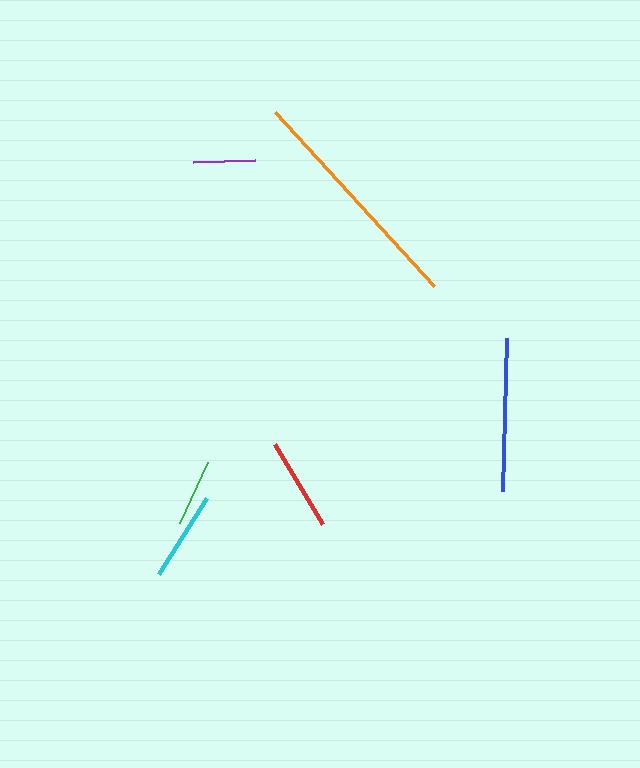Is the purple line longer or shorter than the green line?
The green line is longer than the purple line.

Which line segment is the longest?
The orange line is the longest at approximately 236 pixels.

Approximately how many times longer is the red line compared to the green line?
The red line is approximately 1.4 times the length of the green line.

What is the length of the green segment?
The green segment is approximately 67 pixels long.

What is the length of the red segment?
The red segment is approximately 93 pixels long.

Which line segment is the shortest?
The purple line is the shortest at approximately 62 pixels.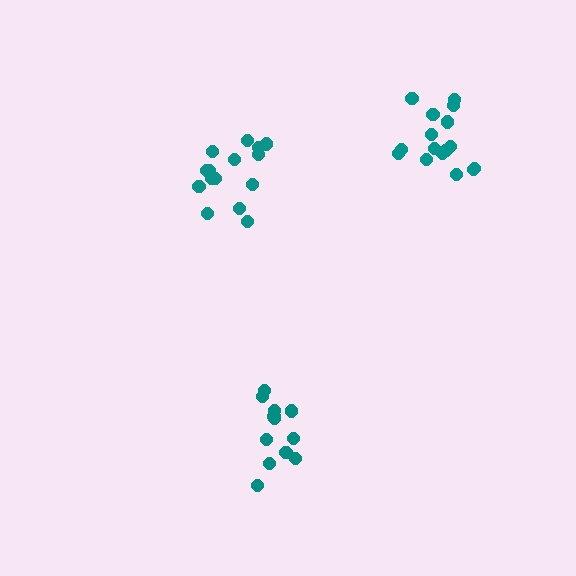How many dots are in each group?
Group 1: 12 dots, Group 2: 16 dots, Group 3: 15 dots (43 total).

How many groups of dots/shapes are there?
There are 3 groups.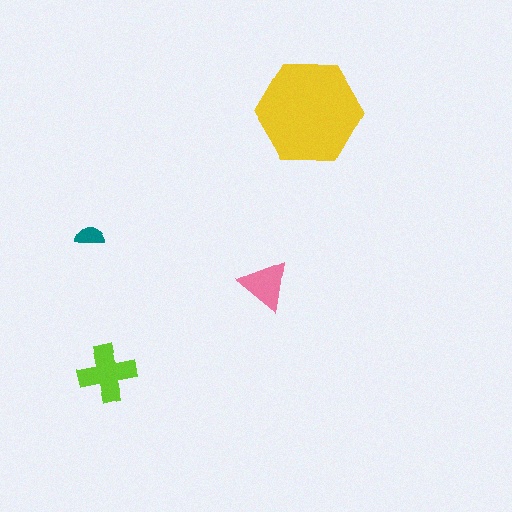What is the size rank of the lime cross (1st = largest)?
2nd.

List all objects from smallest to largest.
The teal semicircle, the pink triangle, the lime cross, the yellow hexagon.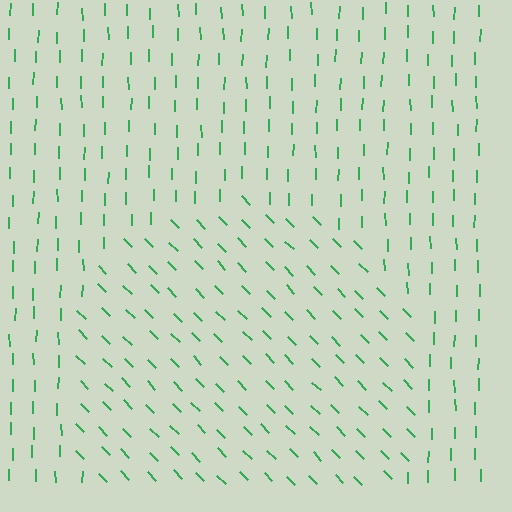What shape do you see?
I see a circle.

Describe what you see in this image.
The image is filled with small green line segments. A circle region in the image has lines oriented differently from the surrounding lines, creating a visible texture boundary.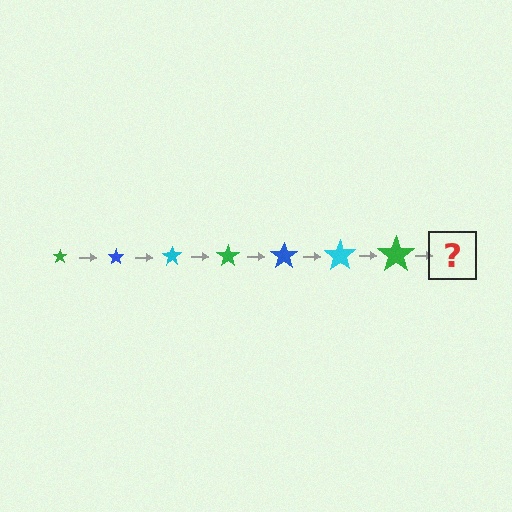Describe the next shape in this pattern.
It should be a blue star, larger than the previous one.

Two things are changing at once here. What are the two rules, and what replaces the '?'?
The two rules are that the star grows larger each step and the color cycles through green, blue, and cyan. The '?' should be a blue star, larger than the previous one.